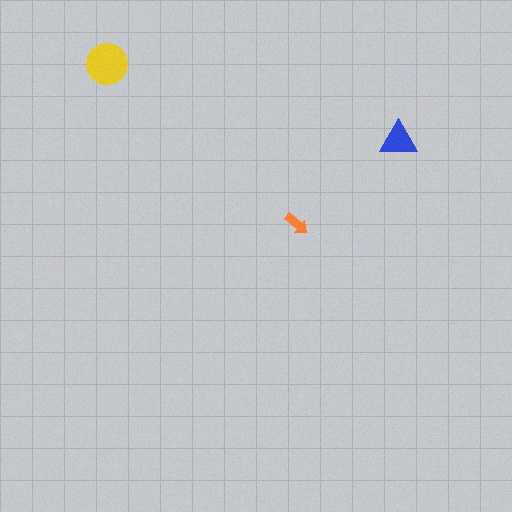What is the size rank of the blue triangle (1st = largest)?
2nd.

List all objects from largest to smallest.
The yellow circle, the blue triangle, the orange arrow.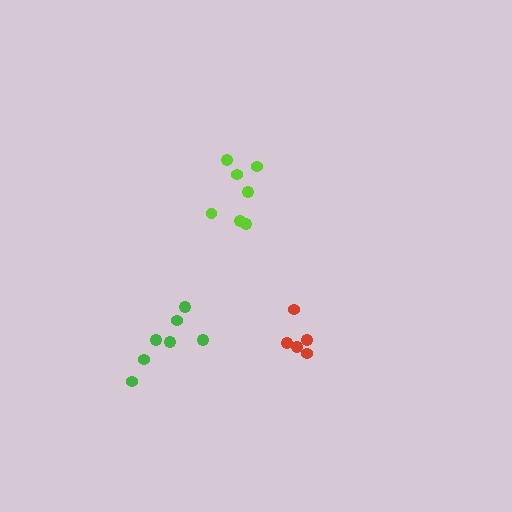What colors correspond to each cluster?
The clusters are colored: red, green, lime.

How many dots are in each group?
Group 1: 5 dots, Group 2: 7 dots, Group 3: 7 dots (19 total).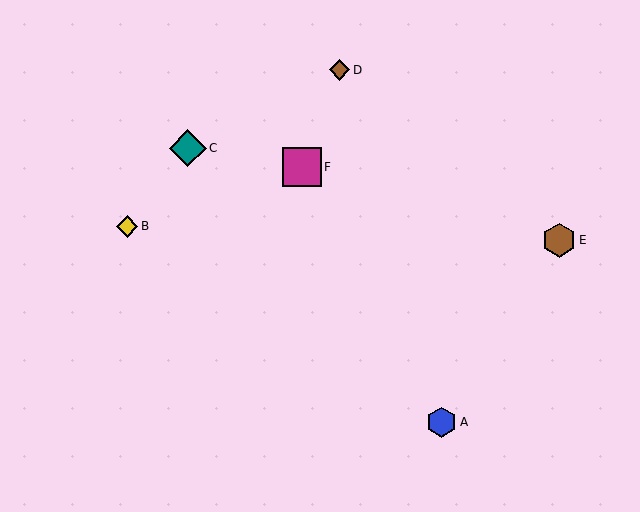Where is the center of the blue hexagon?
The center of the blue hexagon is at (442, 422).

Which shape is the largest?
The magenta square (labeled F) is the largest.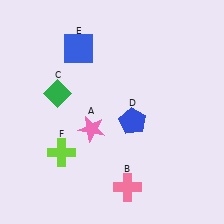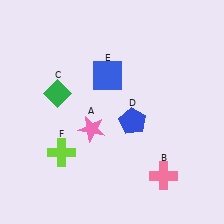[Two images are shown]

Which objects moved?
The objects that moved are: the pink cross (B), the blue square (E).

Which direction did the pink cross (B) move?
The pink cross (B) moved right.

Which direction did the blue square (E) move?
The blue square (E) moved right.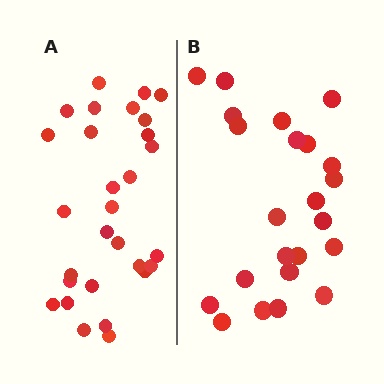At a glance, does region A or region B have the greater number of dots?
Region A (the left region) has more dots.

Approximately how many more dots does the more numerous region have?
Region A has about 6 more dots than region B.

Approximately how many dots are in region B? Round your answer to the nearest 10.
About 20 dots. (The exact count is 23, which rounds to 20.)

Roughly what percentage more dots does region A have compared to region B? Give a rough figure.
About 25% more.